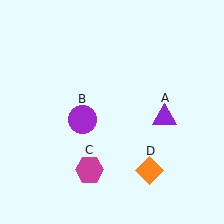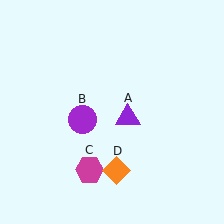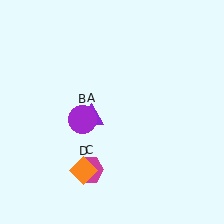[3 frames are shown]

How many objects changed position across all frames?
2 objects changed position: purple triangle (object A), orange diamond (object D).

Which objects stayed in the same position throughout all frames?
Purple circle (object B) and magenta hexagon (object C) remained stationary.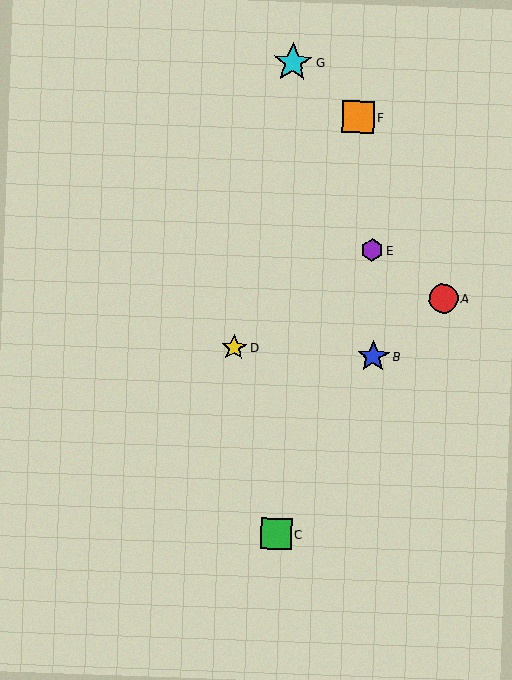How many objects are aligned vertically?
2 objects (C, G) are aligned vertically.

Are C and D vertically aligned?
No, C is at x≈276 and D is at x≈234.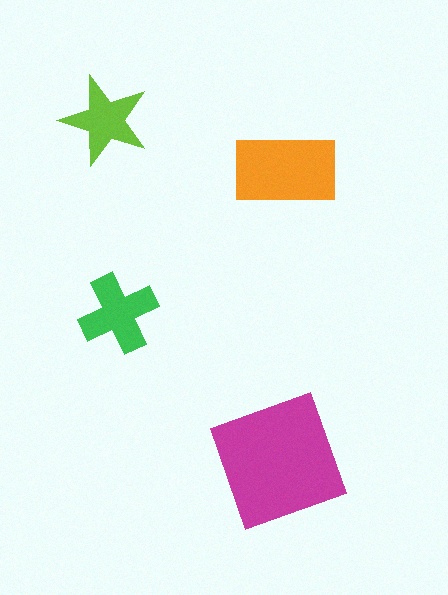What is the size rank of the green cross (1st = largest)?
3rd.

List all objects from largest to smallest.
The magenta square, the orange rectangle, the green cross, the lime star.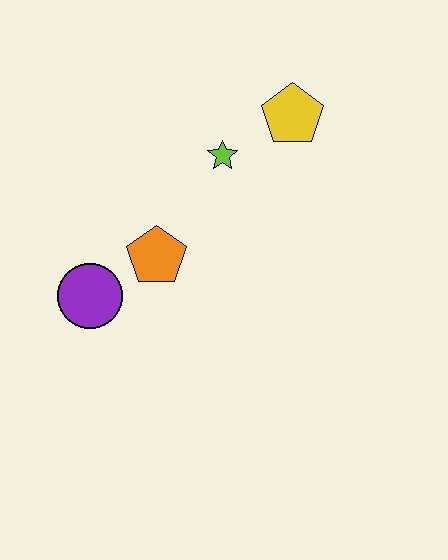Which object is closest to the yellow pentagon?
The lime star is closest to the yellow pentagon.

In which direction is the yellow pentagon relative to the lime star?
The yellow pentagon is to the right of the lime star.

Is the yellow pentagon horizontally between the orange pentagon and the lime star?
No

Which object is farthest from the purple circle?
The yellow pentagon is farthest from the purple circle.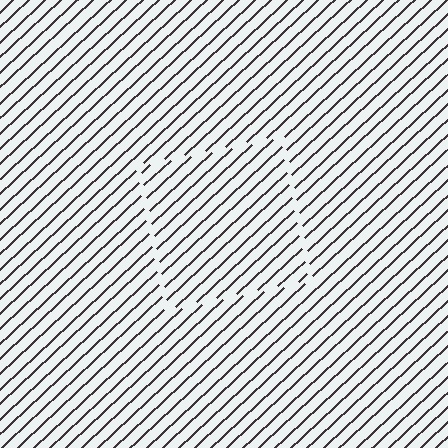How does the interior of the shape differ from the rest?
The interior of the shape contains the same grating, shifted by half a period — the contour is defined by the phase discontinuity where line-ends from the inner and outer gratings abut.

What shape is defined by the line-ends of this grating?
An illusory square. The interior of the shape contains the same grating, shifted by half a period — the contour is defined by the phase discontinuity where line-ends from the inner and outer gratings abut.